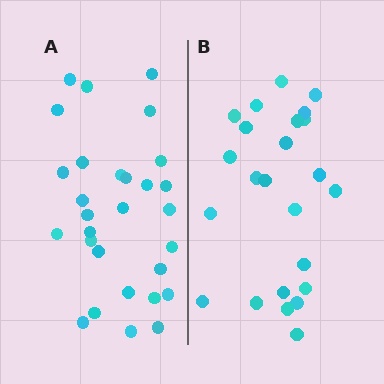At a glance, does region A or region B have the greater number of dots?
Region A (the left region) has more dots.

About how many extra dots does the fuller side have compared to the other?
Region A has about 5 more dots than region B.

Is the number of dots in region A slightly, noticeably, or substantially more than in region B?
Region A has only slightly more — the two regions are fairly close. The ratio is roughly 1.2 to 1.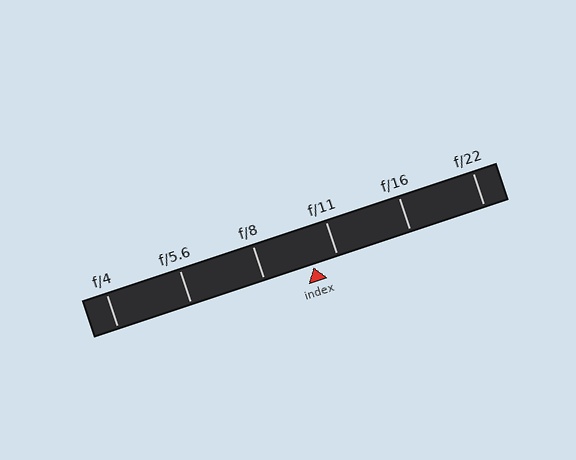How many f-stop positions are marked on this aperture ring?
There are 6 f-stop positions marked.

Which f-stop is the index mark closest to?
The index mark is closest to f/11.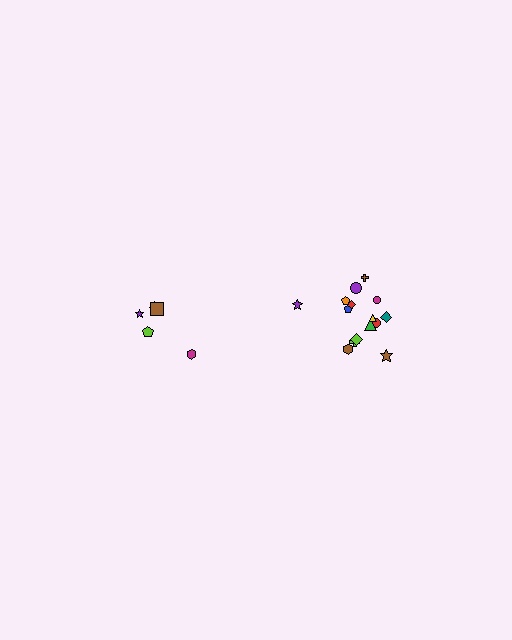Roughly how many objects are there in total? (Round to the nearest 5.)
Roughly 20 objects in total.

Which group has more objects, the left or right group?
The right group.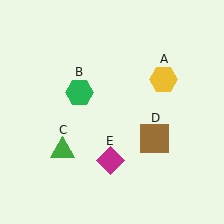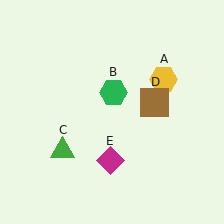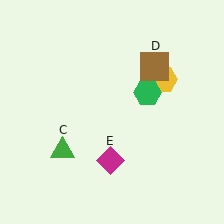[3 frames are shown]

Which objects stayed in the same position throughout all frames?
Yellow hexagon (object A) and green triangle (object C) and magenta diamond (object E) remained stationary.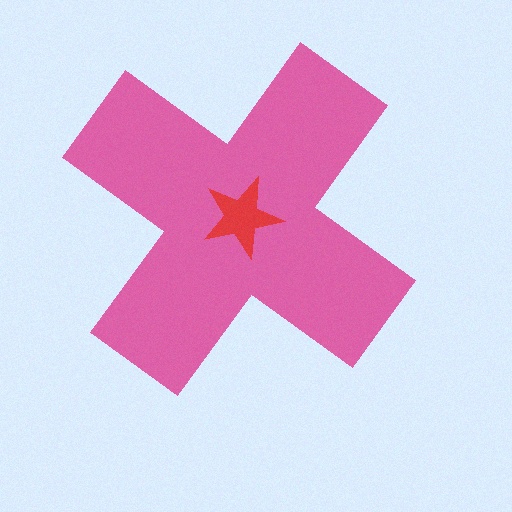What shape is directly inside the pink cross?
The red star.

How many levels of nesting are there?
2.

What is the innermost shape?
The red star.